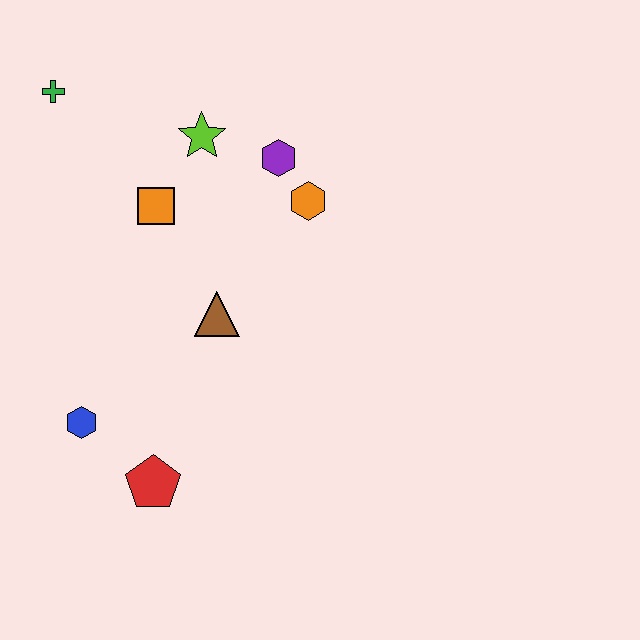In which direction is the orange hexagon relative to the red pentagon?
The orange hexagon is above the red pentagon.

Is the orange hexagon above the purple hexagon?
No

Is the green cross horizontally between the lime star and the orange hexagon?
No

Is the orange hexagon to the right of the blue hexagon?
Yes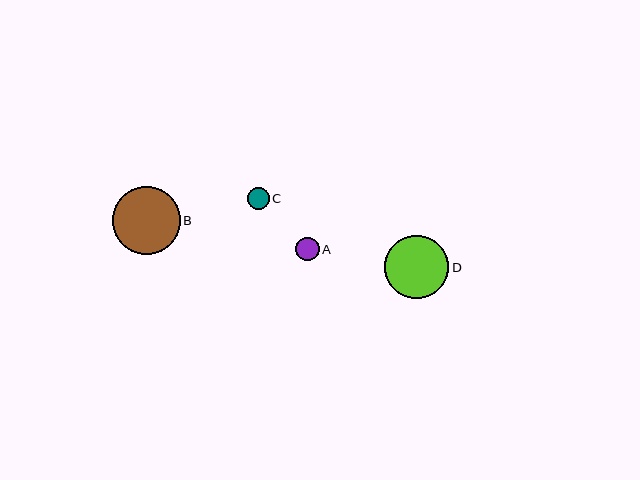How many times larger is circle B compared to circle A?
Circle B is approximately 2.9 times the size of circle A.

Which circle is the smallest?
Circle C is the smallest with a size of approximately 22 pixels.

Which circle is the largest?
Circle B is the largest with a size of approximately 68 pixels.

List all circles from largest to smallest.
From largest to smallest: B, D, A, C.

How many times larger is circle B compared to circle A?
Circle B is approximately 2.9 times the size of circle A.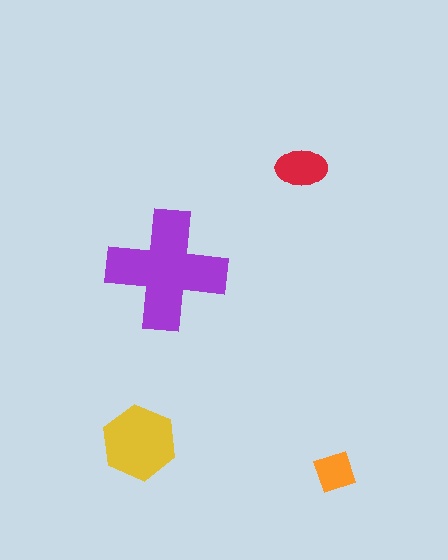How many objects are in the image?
There are 4 objects in the image.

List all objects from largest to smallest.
The purple cross, the yellow hexagon, the red ellipse, the orange square.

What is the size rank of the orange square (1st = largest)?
4th.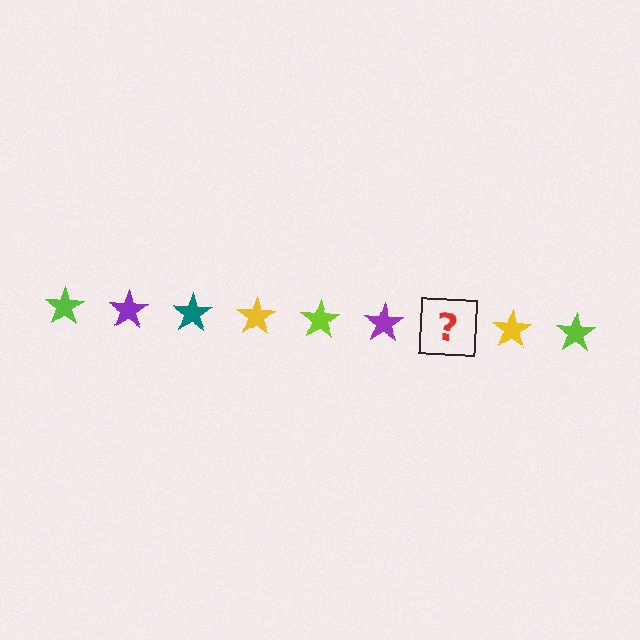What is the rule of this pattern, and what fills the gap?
The rule is that the pattern cycles through lime, purple, teal, yellow stars. The gap should be filled with a teal star.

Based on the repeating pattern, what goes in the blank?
The blank should be a teal star.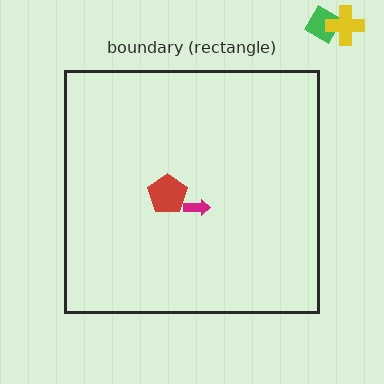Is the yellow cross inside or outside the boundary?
Outside.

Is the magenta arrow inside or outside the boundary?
Inside.